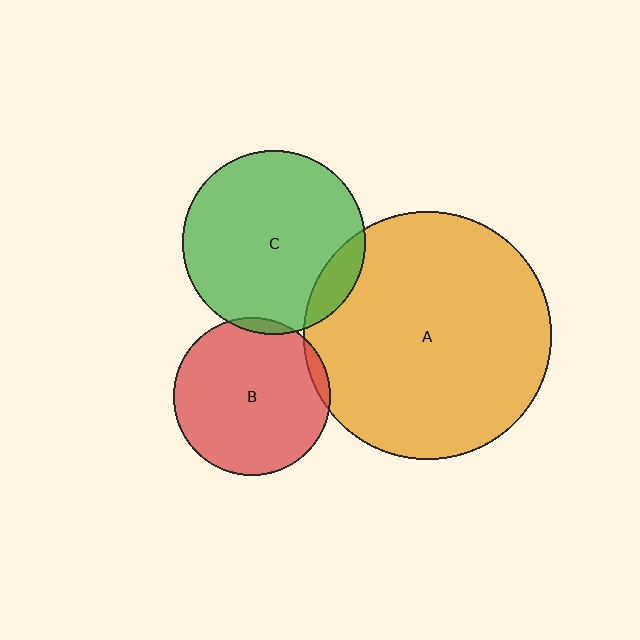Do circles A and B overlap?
Yes.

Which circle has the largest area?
Circle A (orange).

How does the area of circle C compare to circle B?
Approximately 1.4 times.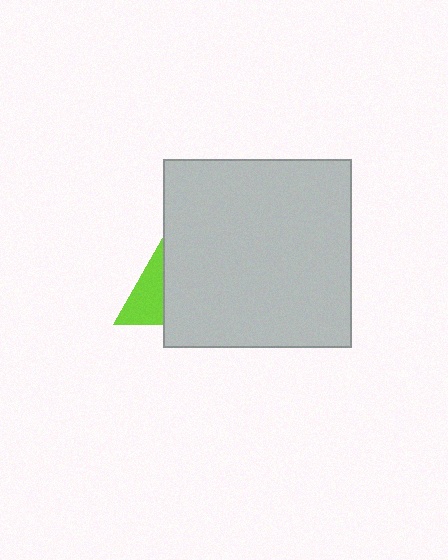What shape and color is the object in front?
The object in front is a light gray square.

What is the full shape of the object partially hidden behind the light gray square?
The partially hidden object is a lime triangle.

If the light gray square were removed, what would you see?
You would see the complete lime triangle.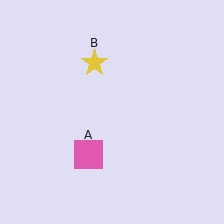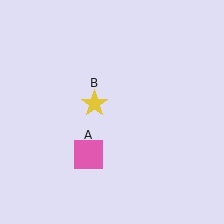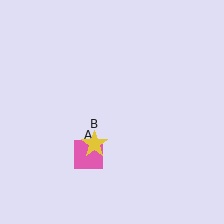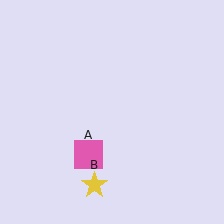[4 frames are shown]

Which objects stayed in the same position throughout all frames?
Pink square (object A) remained stationary.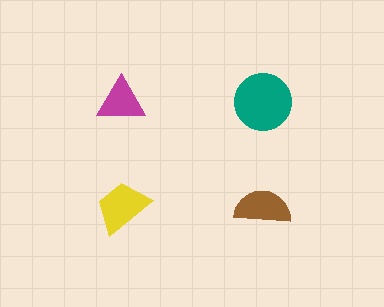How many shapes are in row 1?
2 shapes.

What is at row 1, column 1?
A magenta triangle.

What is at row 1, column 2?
A teal circle.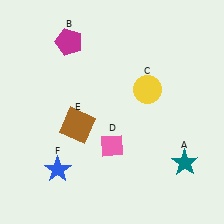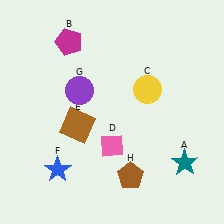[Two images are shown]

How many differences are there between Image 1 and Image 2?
There are 2 differences between the two images.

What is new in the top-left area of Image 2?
A purple circle (G) was added in the top-left area of Image 2.